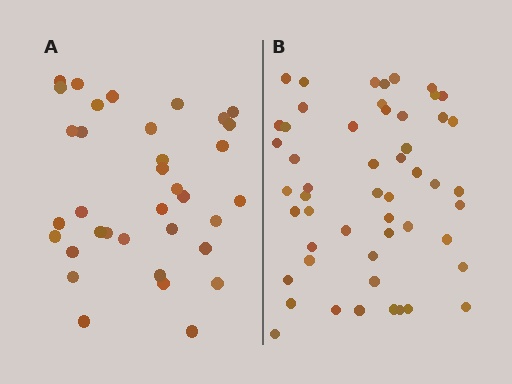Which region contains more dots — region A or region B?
Region B (the right region) has more dots.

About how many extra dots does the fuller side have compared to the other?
Region B has approximately 15 more dots than region A.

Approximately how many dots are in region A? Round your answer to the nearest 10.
About 40 dots. (The exact count is 35, which rounds to 40.)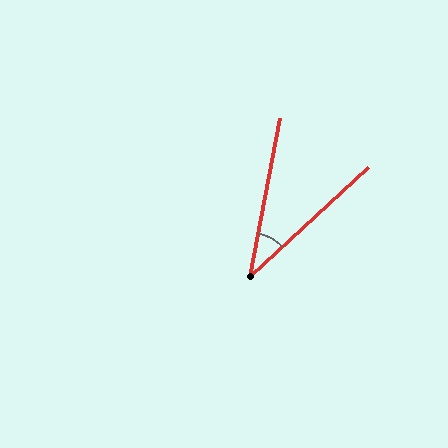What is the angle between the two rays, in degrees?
Approximately 37 degrees.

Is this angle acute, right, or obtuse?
It is acute.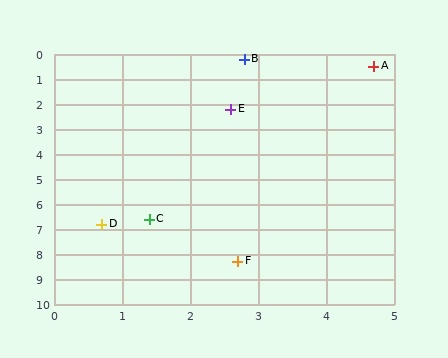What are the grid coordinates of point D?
Point D is at approximately (0.7, 6.8).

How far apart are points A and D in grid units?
Points A and D are about 7.5 grid units apart.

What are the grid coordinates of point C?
Point C is at approximately (1.4, 6.6).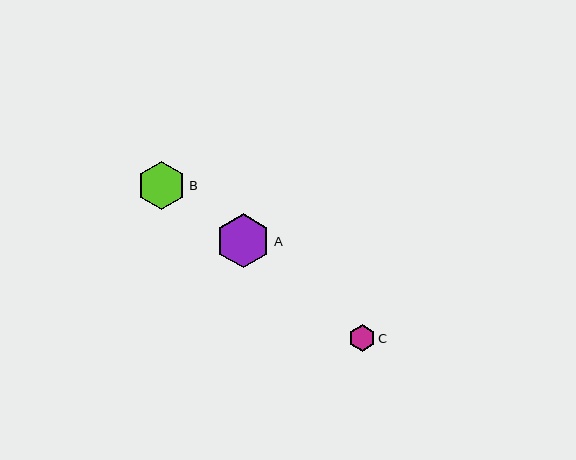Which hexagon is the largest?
Hexagon A is the largest with a size of approximately 54 pixels.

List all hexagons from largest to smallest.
From largest to smallest: A, B, C.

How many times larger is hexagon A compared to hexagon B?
Hexagon A is approximately 1.1 times the size of hexagon B.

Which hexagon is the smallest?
Hexagon C is the smallest with a size of approximately 26 pixels.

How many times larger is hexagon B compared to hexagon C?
Hexagon B is approximately 1.8 times the size of hexagon C.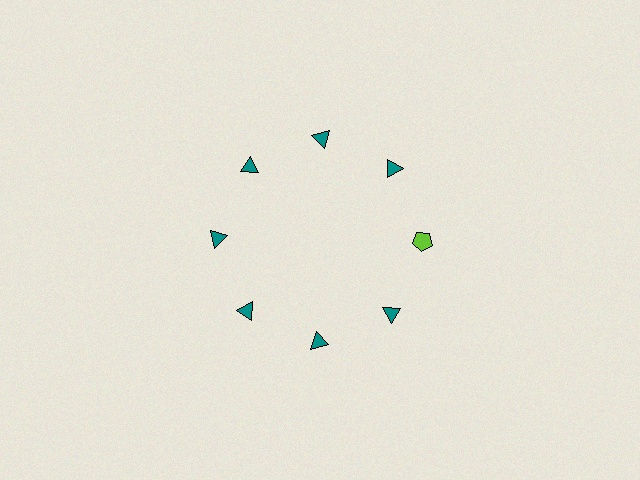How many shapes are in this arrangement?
There are 8 shapes arranged in a ring pattern.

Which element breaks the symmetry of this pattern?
The lime pentagon at roughly the 3 o'clock position breaks the symmetry. All other shapes are teal triangles.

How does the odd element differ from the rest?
It differs in both color (lime instead of teal) and shape (pentagon instead of triangle).